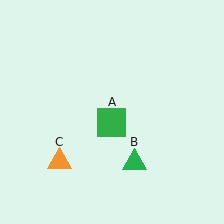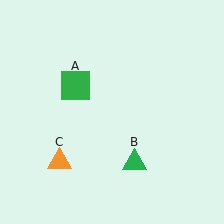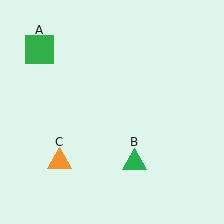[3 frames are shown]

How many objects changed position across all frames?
1 object changed position: green square (object A).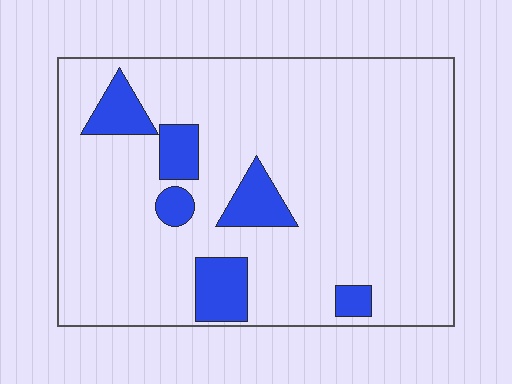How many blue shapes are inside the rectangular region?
6.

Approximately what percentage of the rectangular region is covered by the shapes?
Approximately 15%.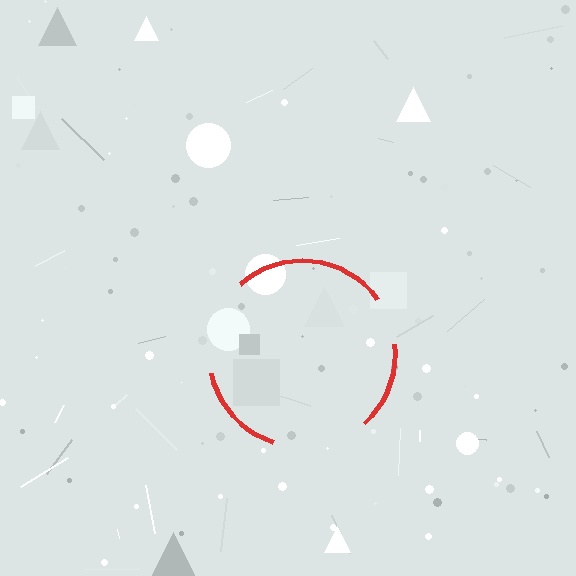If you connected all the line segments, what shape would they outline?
They would outline a circle.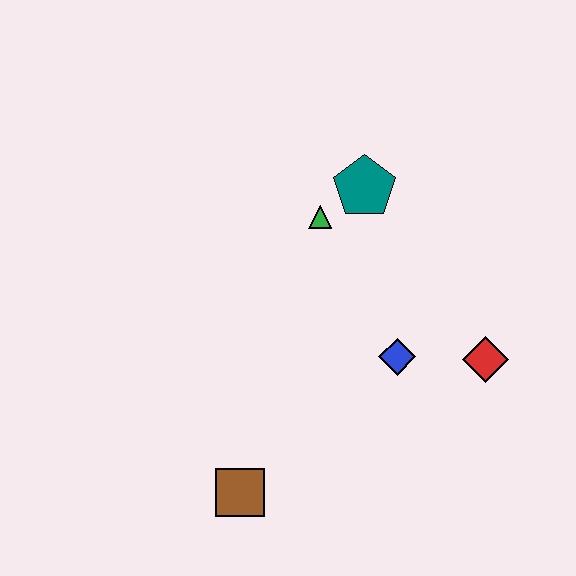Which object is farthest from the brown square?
The teal pentagon is farthest from the brown square.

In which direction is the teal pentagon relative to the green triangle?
The teal pentagon is to the right of the green triangle.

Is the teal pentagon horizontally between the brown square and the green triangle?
No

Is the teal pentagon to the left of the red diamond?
Yes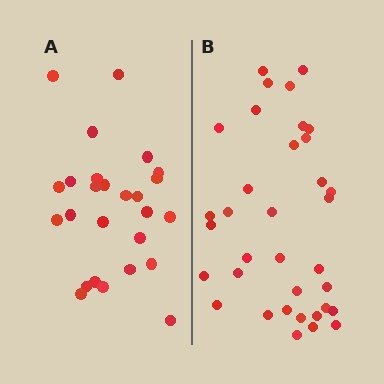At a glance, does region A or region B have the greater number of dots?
Region B (the right region) has more dots.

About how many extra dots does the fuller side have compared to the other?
Region B has roughly 8 or so more dots than region A.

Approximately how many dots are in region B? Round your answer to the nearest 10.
About 40 dots. (The exact count is 35, which rounds to 40.)